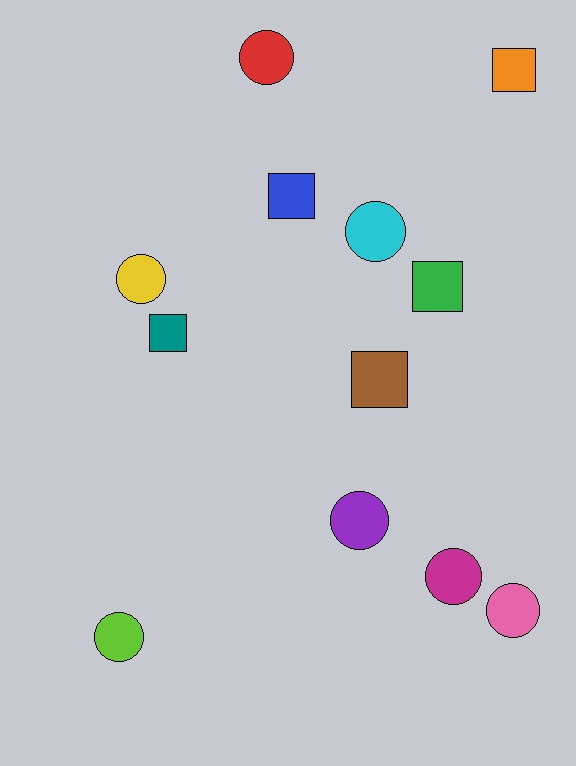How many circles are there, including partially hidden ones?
There are 7 circles.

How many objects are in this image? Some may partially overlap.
There are 12 objects.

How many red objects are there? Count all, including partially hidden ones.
There is 1 red object.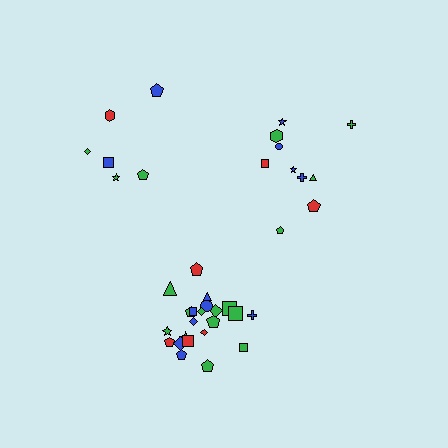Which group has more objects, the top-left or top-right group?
The top-right group.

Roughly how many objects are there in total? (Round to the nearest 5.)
Roughly 40 objects in total.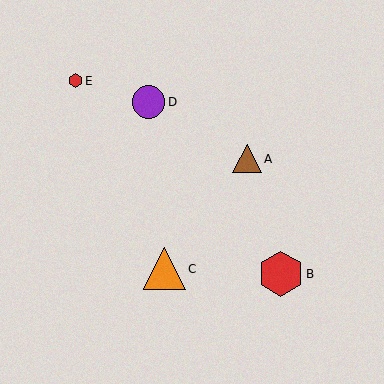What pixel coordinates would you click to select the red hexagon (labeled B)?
Click at (281, 274) to select the red hexagon B.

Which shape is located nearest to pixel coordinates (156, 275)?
The orange triangle (labeled C) at (164, 269) is nearest to that location.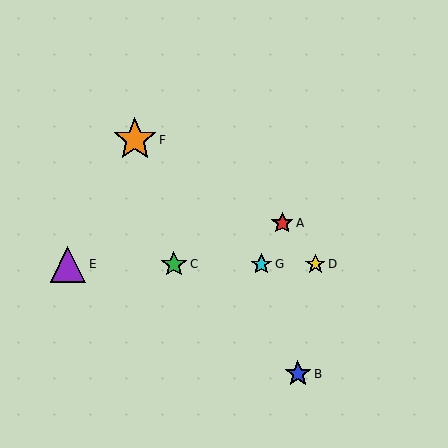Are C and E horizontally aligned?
Yes, both are at y≈264.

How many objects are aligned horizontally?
4 objects (C, D, E, G) are aligned horizontally.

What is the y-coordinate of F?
Object F is at y≈140.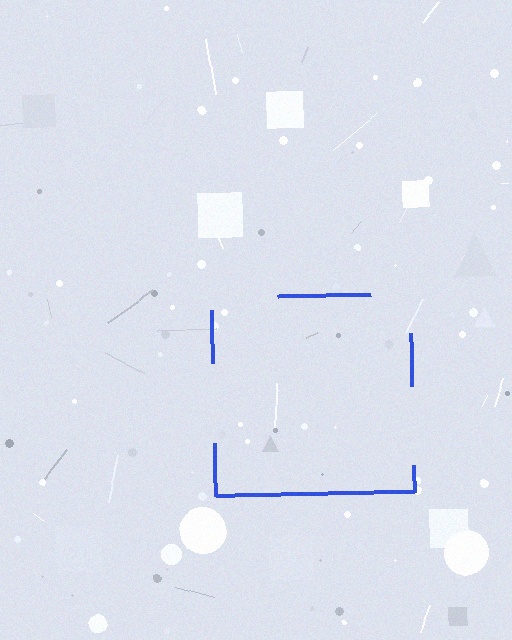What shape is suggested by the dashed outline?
The dashed outline suggests a square.